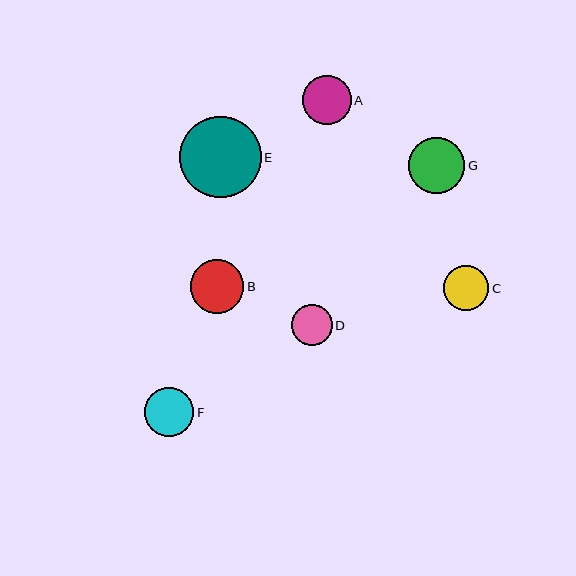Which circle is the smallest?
Circle D is the smallest with a size of approximately 41 pixels.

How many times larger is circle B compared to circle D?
Circle B is approximately 1.3 times the size of circle D.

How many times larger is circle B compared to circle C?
Circle B is approximately 1.2 times the size of circle C.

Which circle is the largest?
Circle E is the largest with a size of approximately 82 pixels.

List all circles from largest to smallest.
From largest to smallest: E, G, B, F, A, C, D.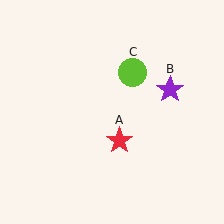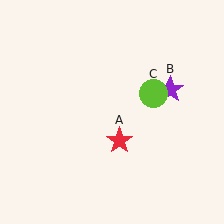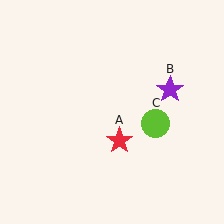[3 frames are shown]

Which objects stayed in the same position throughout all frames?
Red star (object A) and purple star (object B) remained stationary.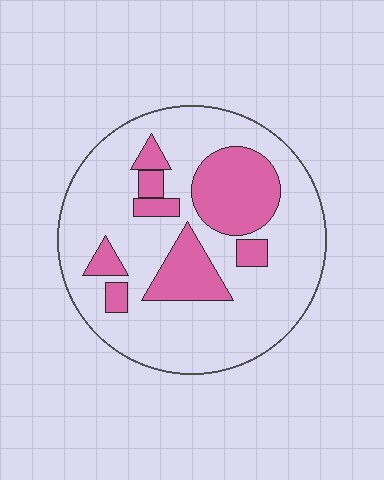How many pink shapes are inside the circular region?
8.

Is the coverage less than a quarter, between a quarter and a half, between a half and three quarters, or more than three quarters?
Between a quarter and a half.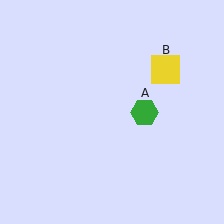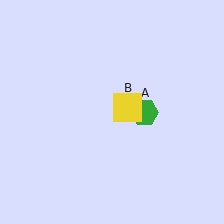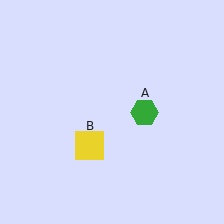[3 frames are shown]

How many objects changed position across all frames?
1 object changed position: yellow square (object B).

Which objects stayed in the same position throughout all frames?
Green hexagon (object A) remained stationary.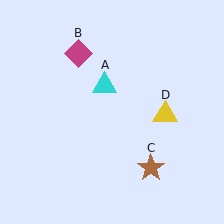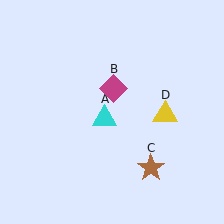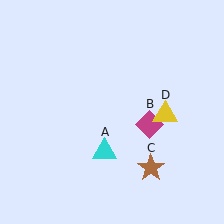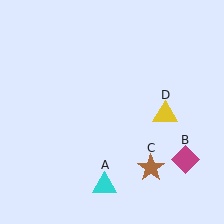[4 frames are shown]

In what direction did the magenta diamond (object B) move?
The magenta diamond (object B) moved down and to the right.